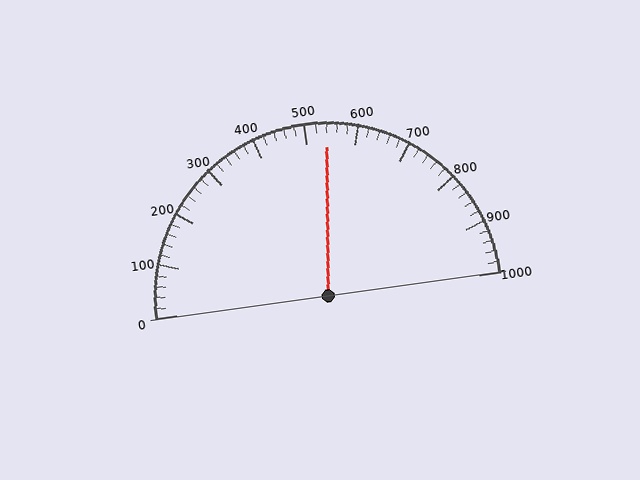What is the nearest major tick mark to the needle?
The nearest major tick mark is 500.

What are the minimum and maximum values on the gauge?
The gauge ranges from 0 to 1000.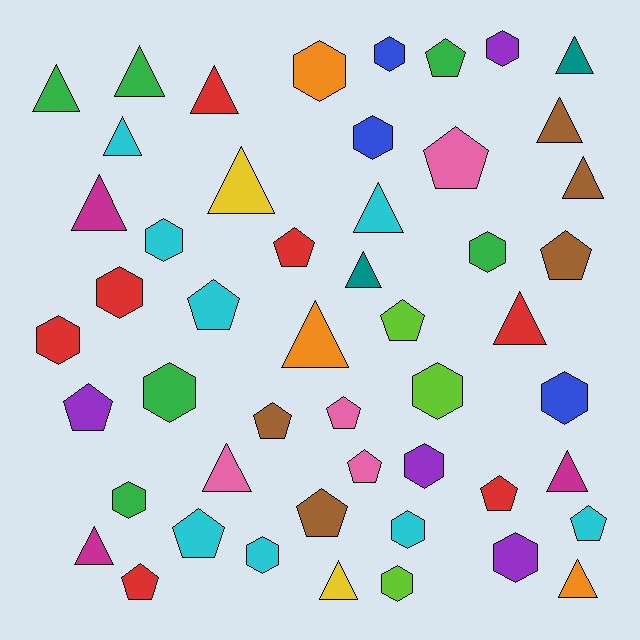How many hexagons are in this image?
There are 17 hexagons.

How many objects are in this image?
There are 50 objects.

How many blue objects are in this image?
There are 3 blue objects.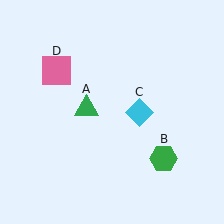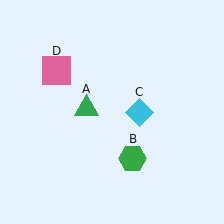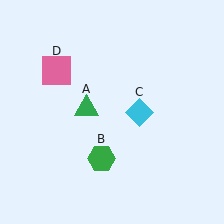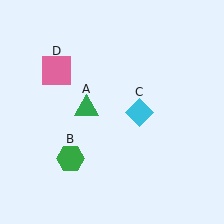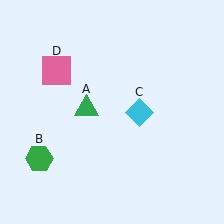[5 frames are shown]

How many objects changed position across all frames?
1 object changed position: green hexagon (object B).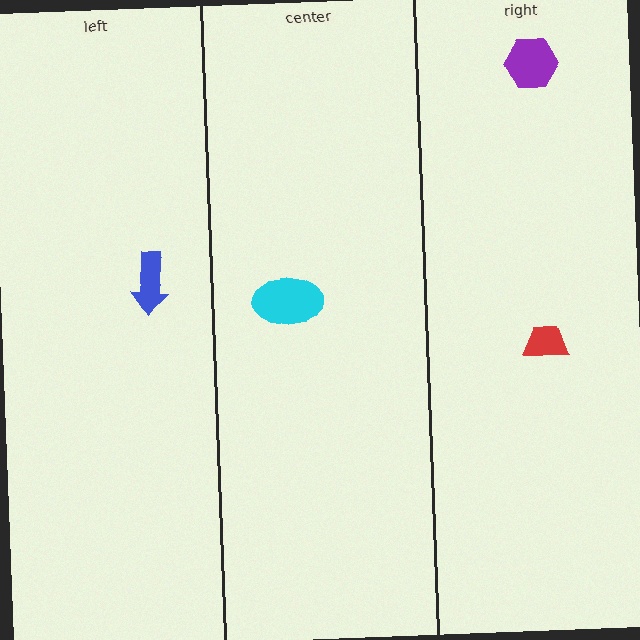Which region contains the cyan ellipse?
The center region.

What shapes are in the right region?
The red trapezoid, the purple hexagon.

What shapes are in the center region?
The cyan ellipse.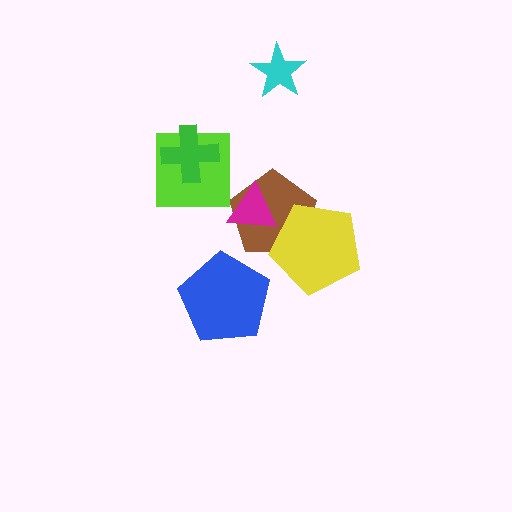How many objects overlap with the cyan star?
0 objects overlap with the cyan star.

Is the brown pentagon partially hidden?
Yes, it is partially covered by another shape.